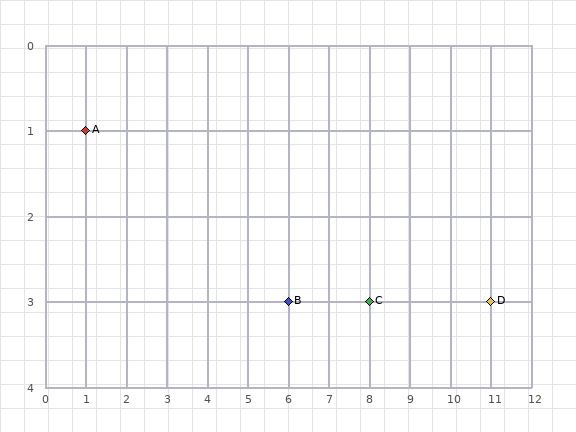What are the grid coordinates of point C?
Point C is at grid coordinates (8, 3).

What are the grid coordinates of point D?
Point D is at grid coordinates (11, 3).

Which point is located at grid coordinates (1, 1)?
Point A is at (1, 1).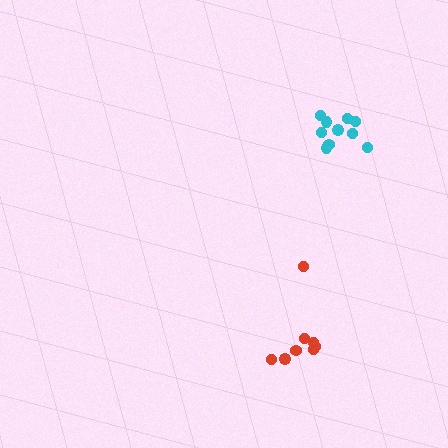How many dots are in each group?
Group 1: 10 dots, Group 2: 8 dots (18 total).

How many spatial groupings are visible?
There are 2 spatial groupings.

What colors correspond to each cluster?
The clusters are colored: cyan, red.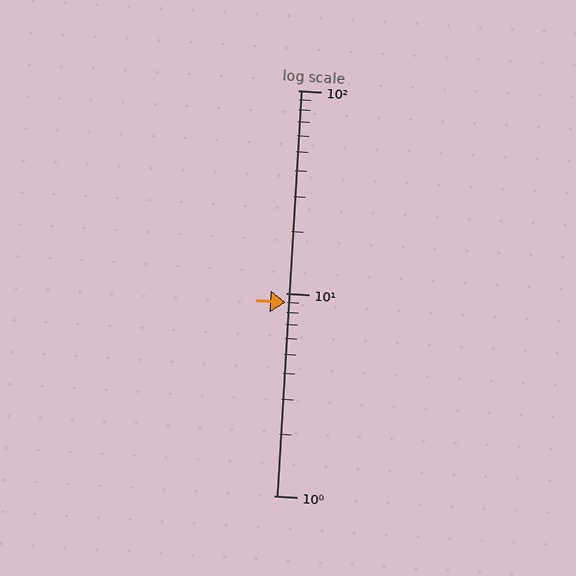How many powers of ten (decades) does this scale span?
The scale spans 2 decades, from 1 to 100.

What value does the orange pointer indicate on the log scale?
The pointer indicates approximately 9.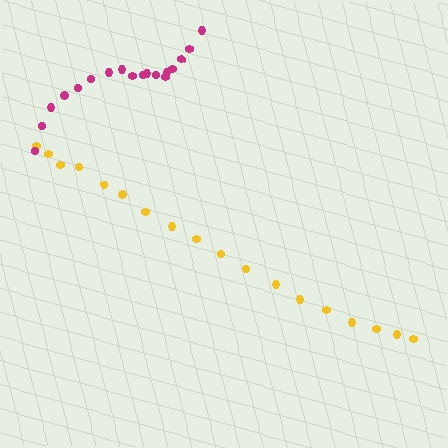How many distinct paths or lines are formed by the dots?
There are 2 distinct paths.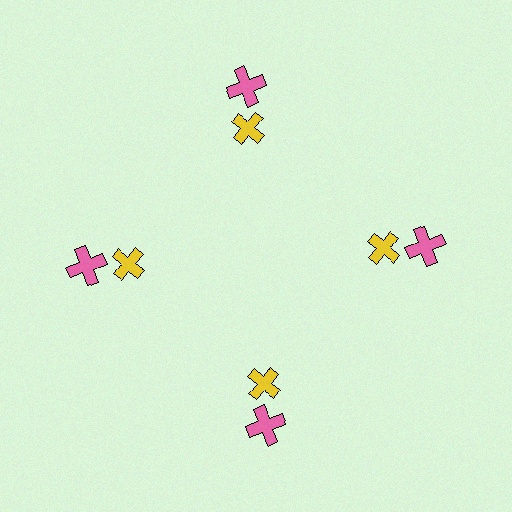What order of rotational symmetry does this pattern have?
This pattern has 4-fold rotational symmetry.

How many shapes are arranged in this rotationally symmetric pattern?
There are 8 shapes, arranged in 4 groups of 2.